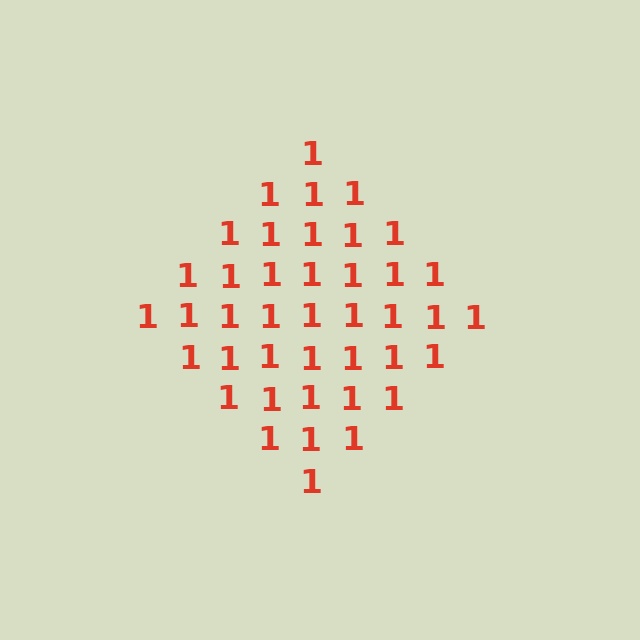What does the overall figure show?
The overall figure shows a diamond.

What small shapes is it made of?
It is made of small digit 1's.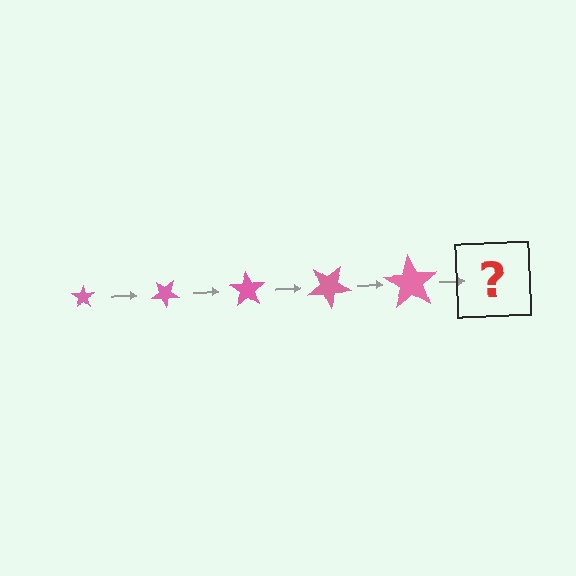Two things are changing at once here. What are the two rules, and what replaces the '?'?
The two rules are that the star grows larger each step and it rotates 35 degrees each step. The '?' should be a star, larger than the previous one and rotated 175 degrees from the start.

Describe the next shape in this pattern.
It should be a star, larger than the previous one and rotated 175 degrees from the start.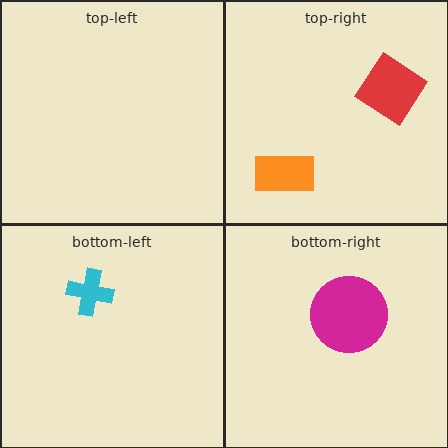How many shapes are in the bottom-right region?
1.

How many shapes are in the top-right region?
2.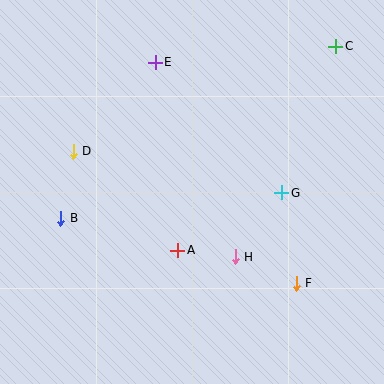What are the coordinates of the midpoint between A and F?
The midpoint between A and F is at (237, 267).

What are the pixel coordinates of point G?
Point G is at (282, 193).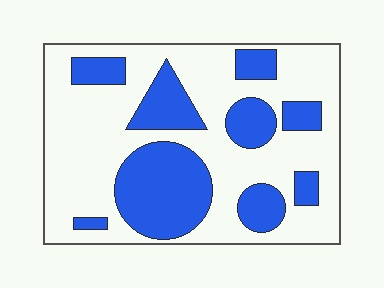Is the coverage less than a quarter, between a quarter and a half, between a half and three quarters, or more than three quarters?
Between a quarter and a half.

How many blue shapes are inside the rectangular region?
9.